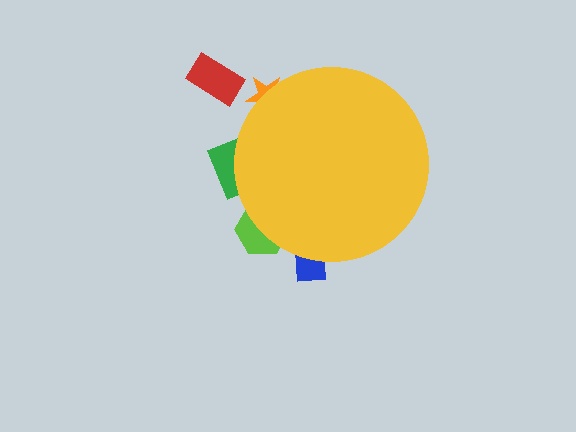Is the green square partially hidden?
Yes, the green square is partially hidden behind the yellow circle.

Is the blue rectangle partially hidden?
Yes, the blue rectangle is partially hidden behind the yellow circle.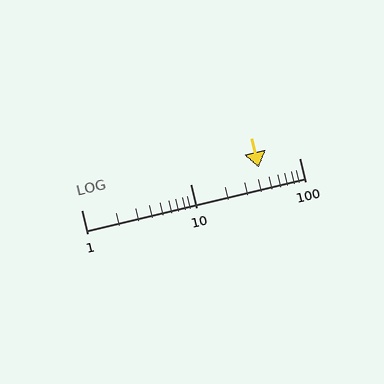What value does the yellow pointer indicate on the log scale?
The pointer indicates approximately 43.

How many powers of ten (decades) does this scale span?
The scale spans 2 decades, from 1 to 100.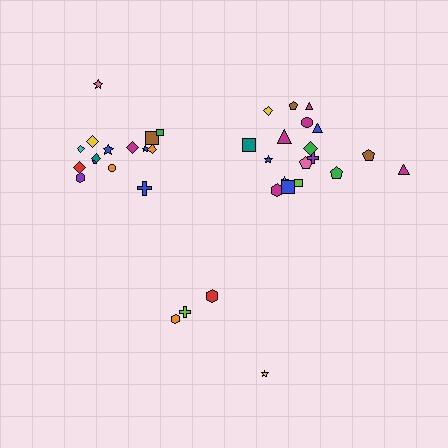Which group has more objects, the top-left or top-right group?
The top-right group.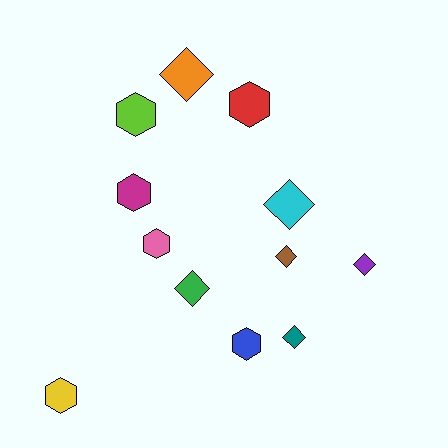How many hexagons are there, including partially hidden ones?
There are 6 hexagons.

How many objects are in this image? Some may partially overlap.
There are 12 objects.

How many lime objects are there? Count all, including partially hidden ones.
There is 1 lime object.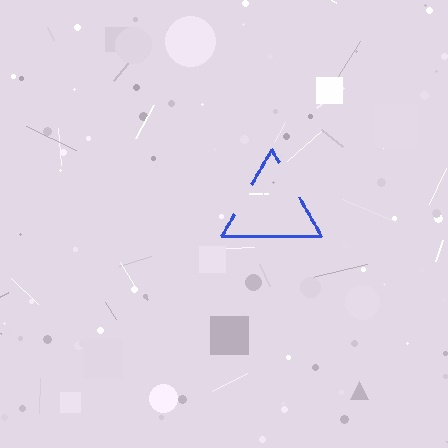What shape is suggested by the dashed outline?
The dashed outline suggests a triangle.